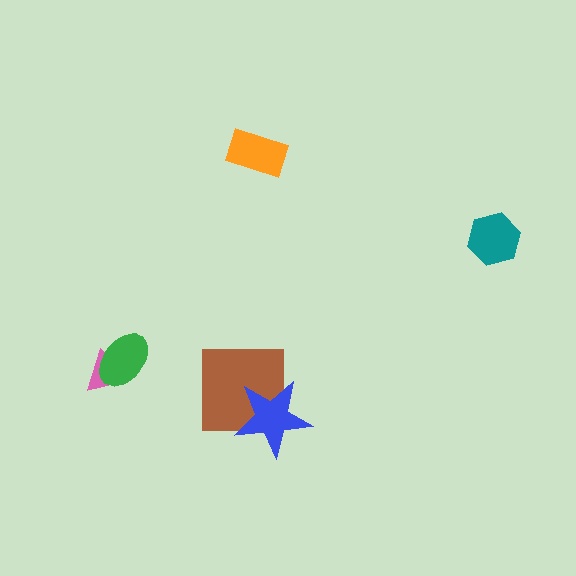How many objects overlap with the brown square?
1 object overlaps with the brown square.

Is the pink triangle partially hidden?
Yes, it is partially covered by another shape.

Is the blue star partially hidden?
No, no other shape covers it.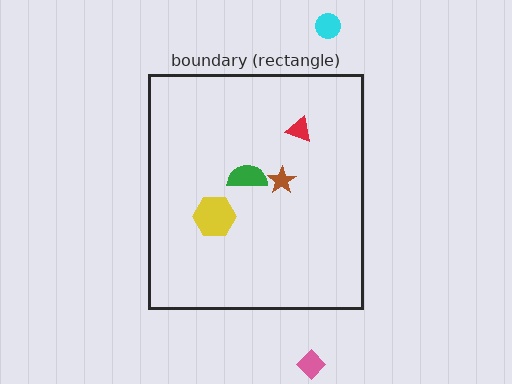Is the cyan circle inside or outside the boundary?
Outside.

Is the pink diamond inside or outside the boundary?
Outside.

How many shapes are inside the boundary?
4 inside, 2 outside.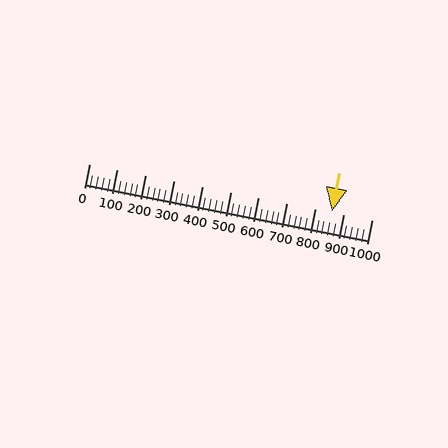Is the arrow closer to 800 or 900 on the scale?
The arrow is closer to 900.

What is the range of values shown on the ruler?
The ruler shows values from 0 to 1000.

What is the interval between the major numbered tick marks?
The major tick marks are spaced 100 units apart.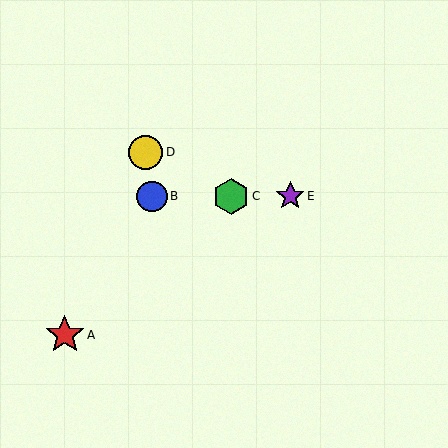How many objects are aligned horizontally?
3 objects (B, C, E) are aligned horizontally.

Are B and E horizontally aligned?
Yes, both are at y≈196.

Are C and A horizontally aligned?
No, C is at y≈196 and A is at y≈335.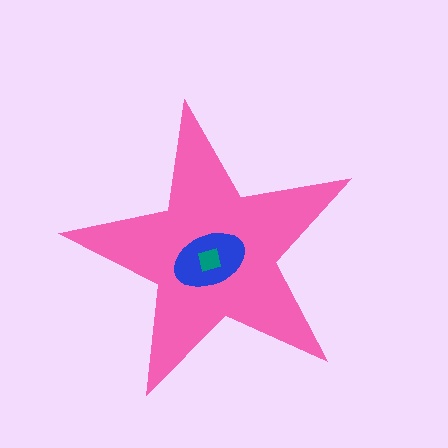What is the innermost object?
The teal square.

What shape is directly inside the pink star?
The blue ellipse.